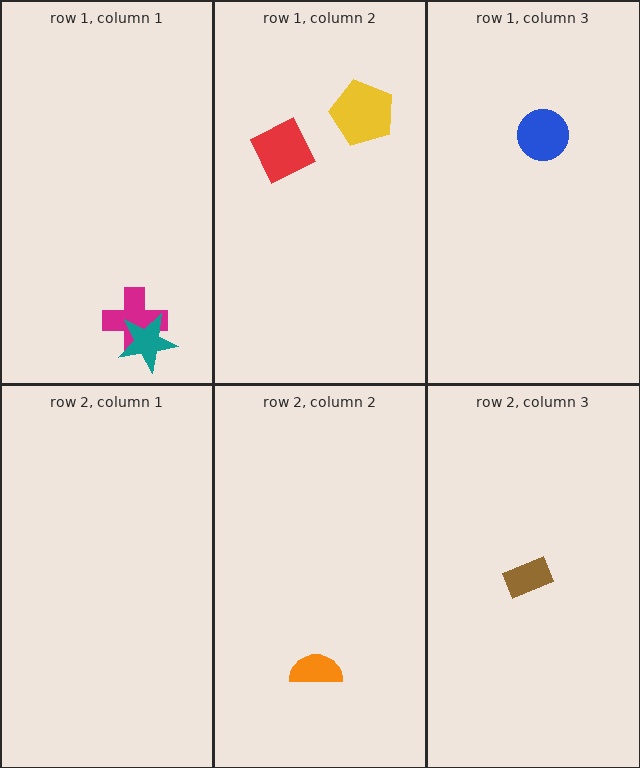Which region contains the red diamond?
The row 1, column 2 region.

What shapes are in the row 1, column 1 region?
The magenta cross, the teal star.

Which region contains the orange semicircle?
The row 2, column 2 region.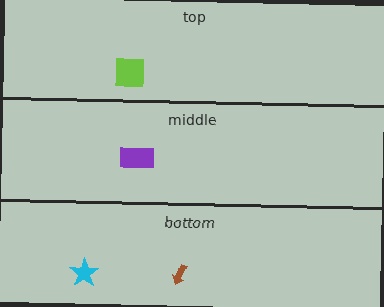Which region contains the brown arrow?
The bottom region.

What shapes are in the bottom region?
The cyan star, the brown arrow.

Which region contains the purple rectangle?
The middle region.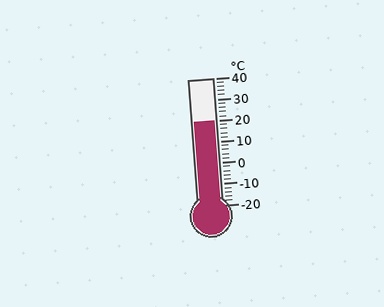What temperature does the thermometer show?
The thermometer shows approximately 20°C.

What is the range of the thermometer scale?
The thermometer scale ranges from -20°C to 40°C.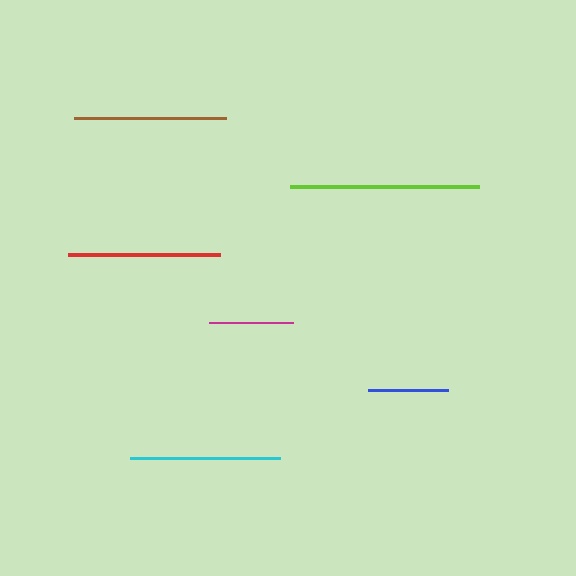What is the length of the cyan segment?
The cyan segment is approximately 151 pixels long.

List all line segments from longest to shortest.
From longest to shortest: lime, brown, red, cyan, magenta, blue.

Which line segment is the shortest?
The blue line is the shortest at approximately 80 pixels.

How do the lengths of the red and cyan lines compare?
The red and cyan lines are approximately the same length.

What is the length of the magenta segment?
The magenta segment is approximately 84 pixels long.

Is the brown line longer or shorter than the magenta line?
The brown line is longer than the magenta line.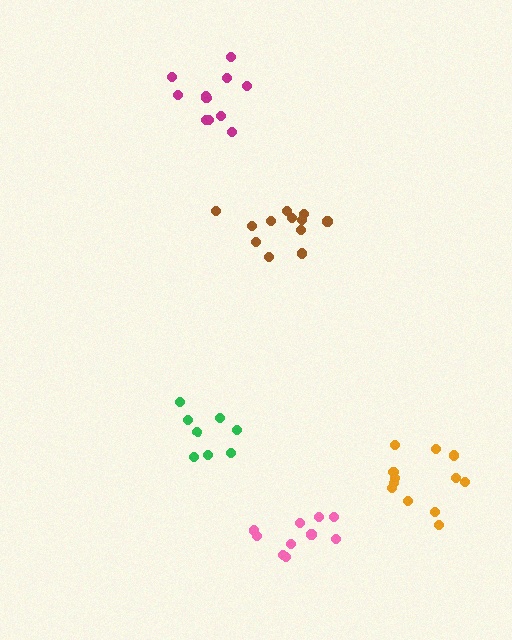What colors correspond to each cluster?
The clusters are colored: brown, pink, orange, green, magenta.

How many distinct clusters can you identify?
There are 5 distinct clusters.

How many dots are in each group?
Group 1: 12 dots, Group 2: 10 dots, Group 3: 12 dots, Group 4: 8 dots, Group 5: 11 dots (53 total).